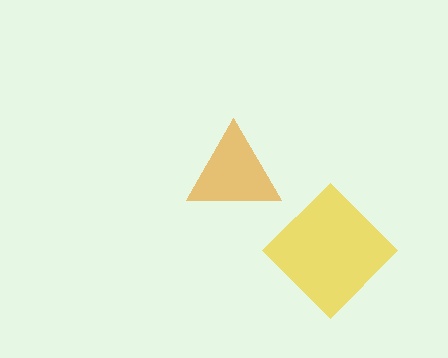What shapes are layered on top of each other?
The layered shapes are: an orange triangle, a yellow diamond.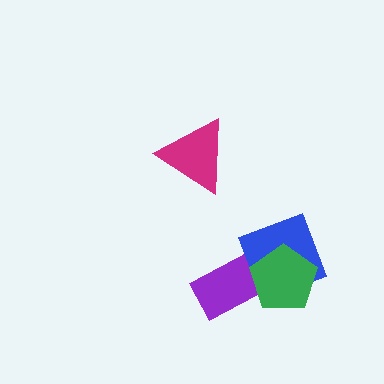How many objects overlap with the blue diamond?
2 objects overlap with the blue diamond.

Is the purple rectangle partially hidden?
Yes, it is partially covered by another shape.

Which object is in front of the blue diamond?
The green pentagon is in front of the blue diamond.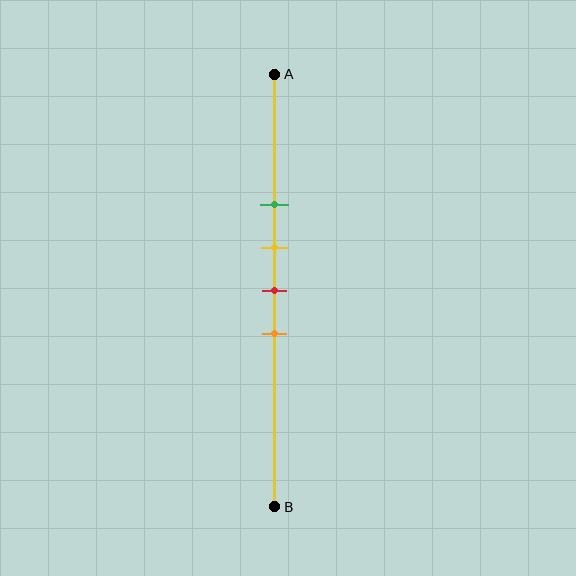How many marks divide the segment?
There are 4 marks dividing the segment.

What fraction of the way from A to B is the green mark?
The green mark is approximately 30% (0.3) of the way from A to B.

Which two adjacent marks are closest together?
The yellow and red marks are the closest adjacent pair.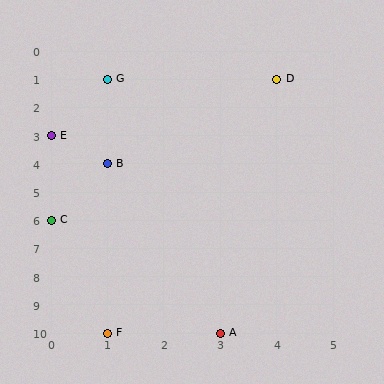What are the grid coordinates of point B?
Point B is at grid coordinates (1, 4).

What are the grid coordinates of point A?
Point A is at grid coordinates (3, 10).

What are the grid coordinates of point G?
Point G is at grid coordinates (1, 1).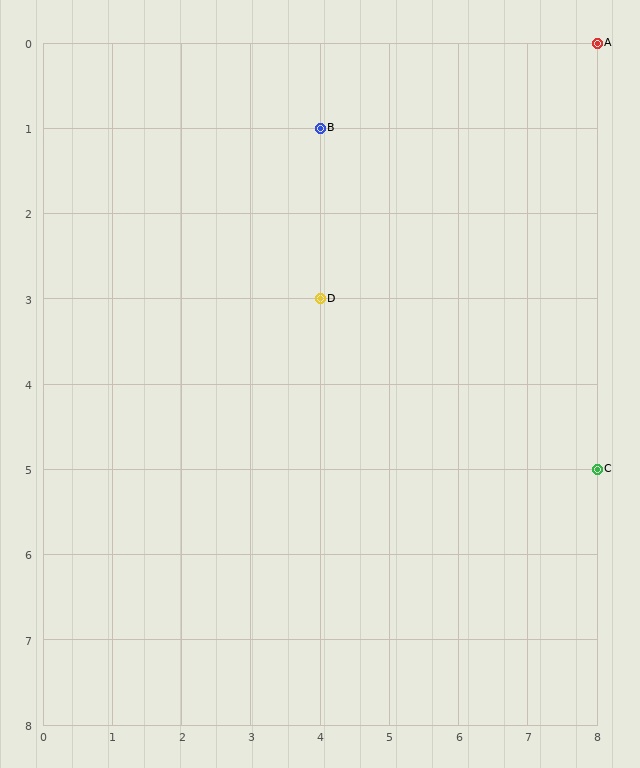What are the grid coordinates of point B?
Point B is at grid coordinates (4, 1).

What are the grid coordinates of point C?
Point C is at grid coordinates (8, 5).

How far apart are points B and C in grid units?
Points B and C are 4 columns and 4 rows apart (about 5.7 grid units diagonally).